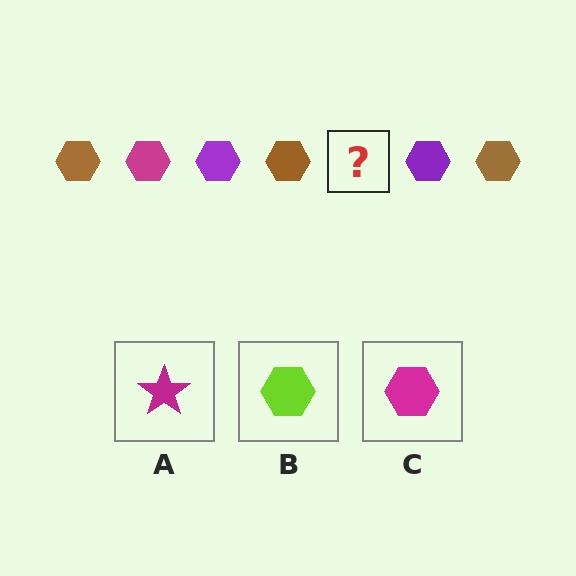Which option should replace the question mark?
Option C.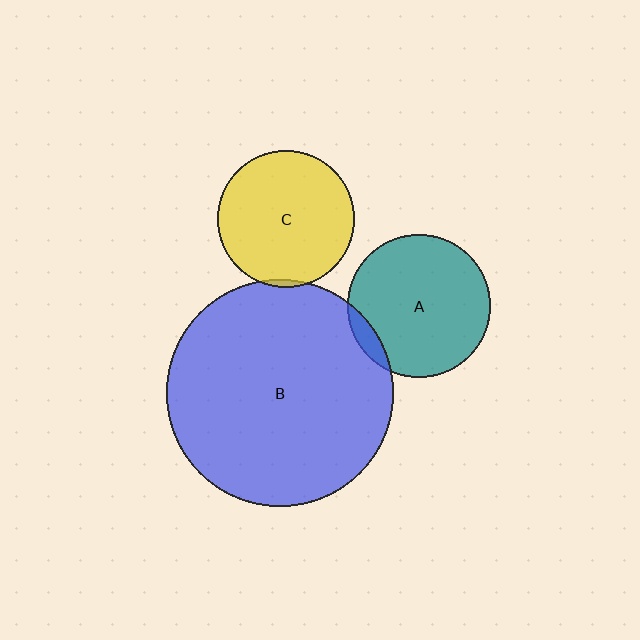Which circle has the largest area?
Circle B (blue).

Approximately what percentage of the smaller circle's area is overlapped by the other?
Approximately 5%.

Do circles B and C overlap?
Yes.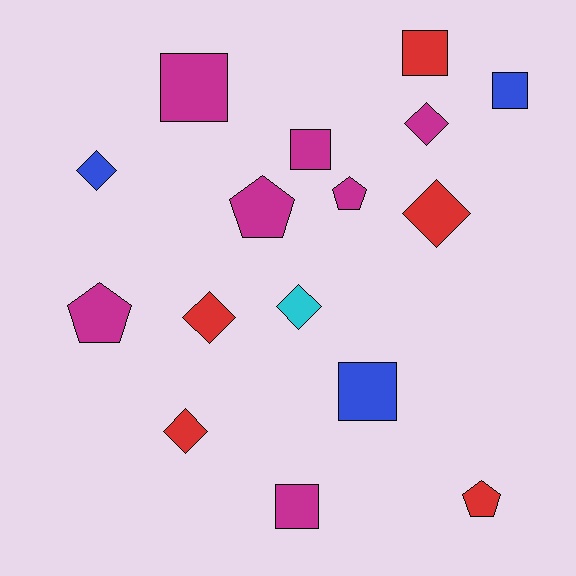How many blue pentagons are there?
There are no blue pentagons.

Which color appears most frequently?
Magenta, with 7 objects.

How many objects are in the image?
There are 16 objects.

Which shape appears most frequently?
Diamond, with 6 objects.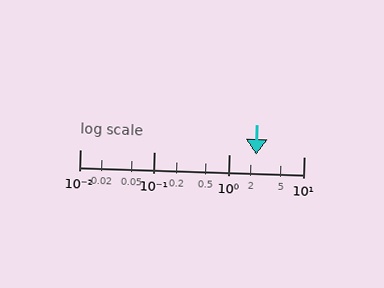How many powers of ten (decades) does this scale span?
The scale spans 3 decades, from 0.01 to 10.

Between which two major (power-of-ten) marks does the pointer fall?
The pointer is between 1 and 10.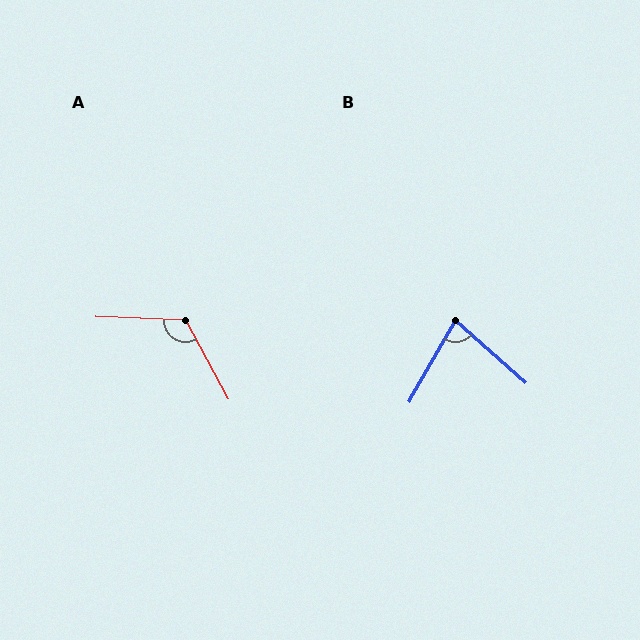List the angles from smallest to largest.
B (78°), A (121°).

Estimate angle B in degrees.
Approximately 78 degrees.